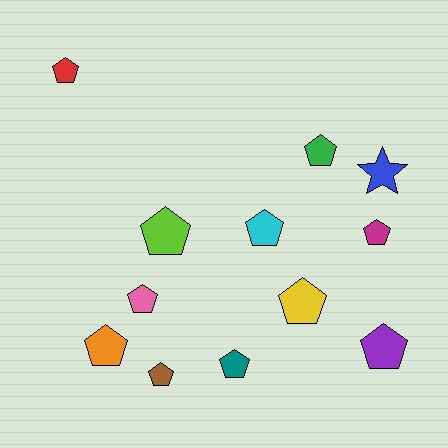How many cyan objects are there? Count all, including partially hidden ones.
There is 1 cyan object.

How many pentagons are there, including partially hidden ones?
There are 11 pentagons.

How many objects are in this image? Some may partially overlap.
There are 12 objects.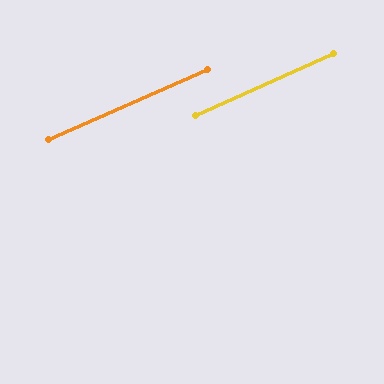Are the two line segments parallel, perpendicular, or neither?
Parallel — their directions differ by only 0.1°.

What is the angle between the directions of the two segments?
Approximately 0 degrees.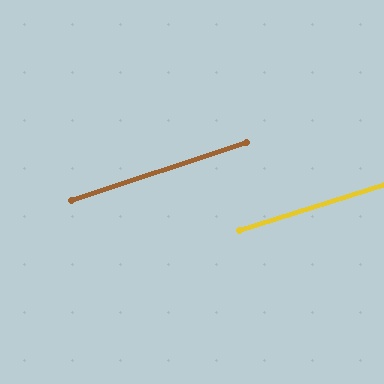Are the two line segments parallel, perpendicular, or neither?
Parallel — their directions differ by only 0.6°.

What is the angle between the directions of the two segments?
Approximately 1 degree.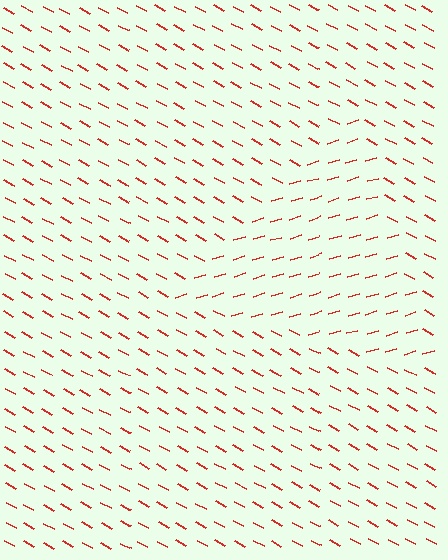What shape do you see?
I see a triangle.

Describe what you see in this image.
The image is filled with small red line segments. A triangle region in the image has lines oriented differently from the surrounding lines, creating a visible texture boundary.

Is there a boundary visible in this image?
Yes, there is a texture boundary formed by a change in line orientation.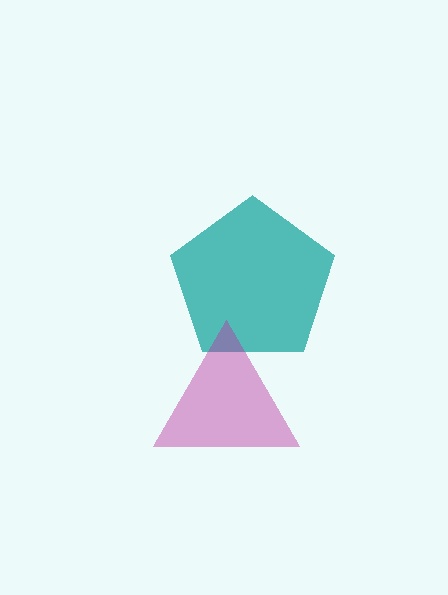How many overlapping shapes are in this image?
There are 2 overlapping shapes in the image.